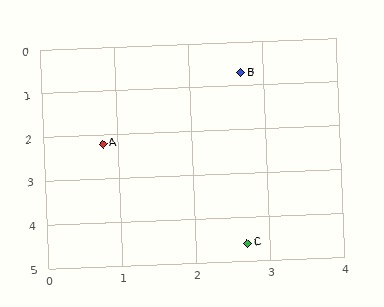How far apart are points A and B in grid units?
Points A and B are about 2.4 grid units apart.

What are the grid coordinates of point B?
Point B is at approximately (2.7, 0.7).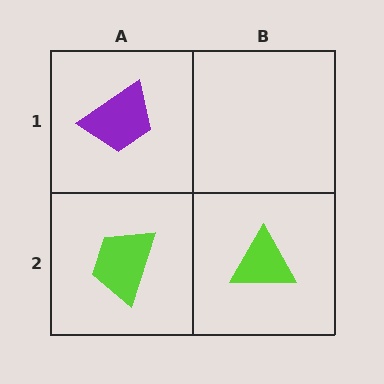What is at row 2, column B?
A lime triangle.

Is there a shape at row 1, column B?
No, that cell is empty.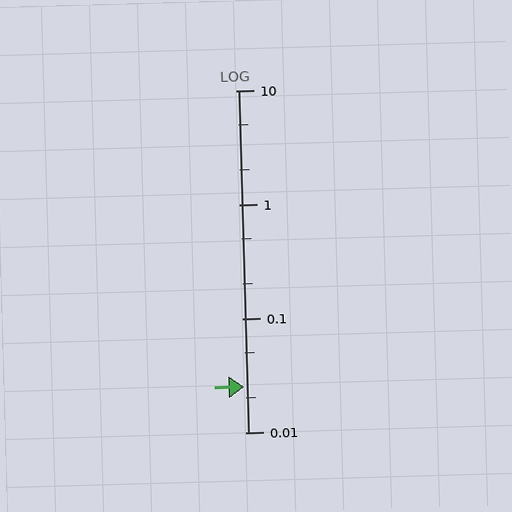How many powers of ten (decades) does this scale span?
The scale spans 3 decades, from 0.01 to 10.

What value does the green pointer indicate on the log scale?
The pointer indicates approximately 0.025.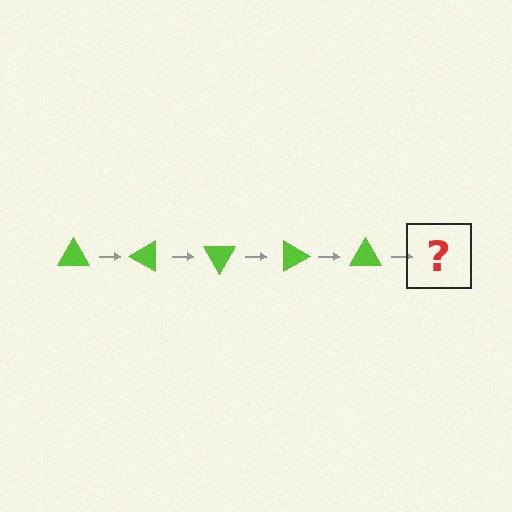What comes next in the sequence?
The next element should be a lime triangle rotated 150 degrees.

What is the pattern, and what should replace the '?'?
The pattern is that the triangle rotates 30 degrees each step. The '?' should be a lime triangle rotated 150 degrees.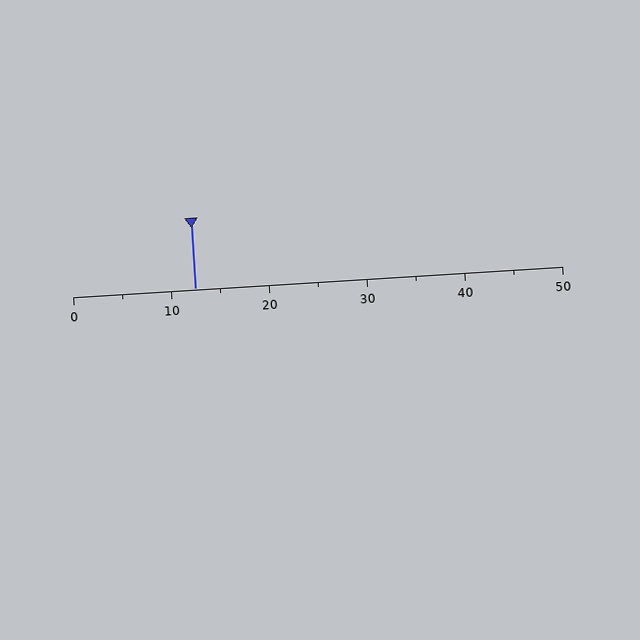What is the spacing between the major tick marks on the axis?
The major ticks are spaced 10 apart.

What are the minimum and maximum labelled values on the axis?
The axis runs from 0 to 50.